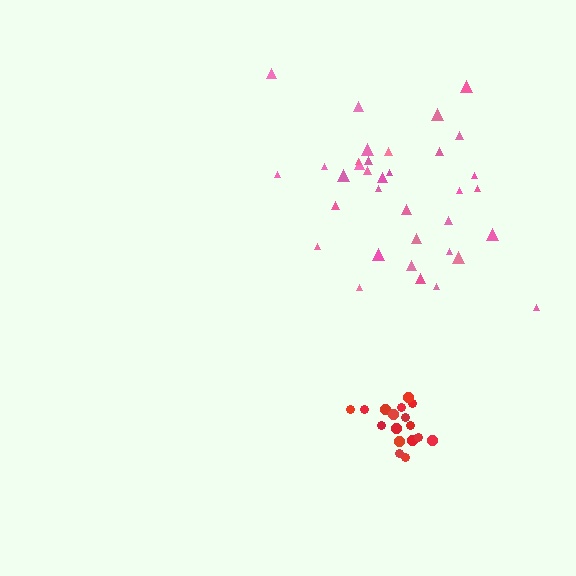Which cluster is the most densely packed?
Red.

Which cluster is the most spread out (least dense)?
Pink.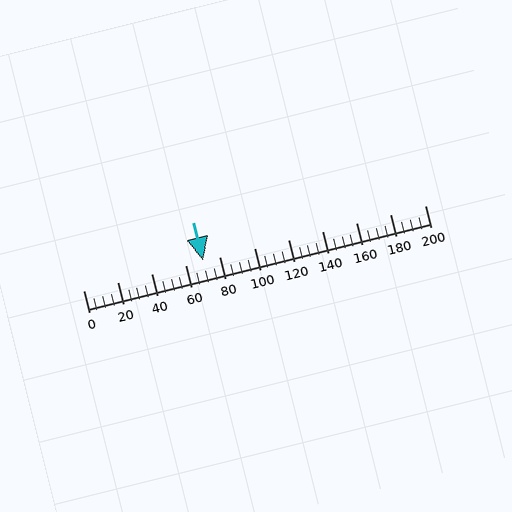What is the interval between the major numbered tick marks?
The major tick marks are spaced 20 units apart.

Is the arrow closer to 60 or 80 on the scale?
The arrow is closer to 80.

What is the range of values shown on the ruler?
The ruler shows values from 0 to 200.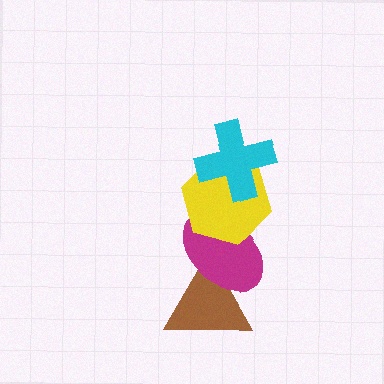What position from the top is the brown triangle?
The brown triangle is 4th from the top.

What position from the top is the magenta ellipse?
The magenta ellipse is 3rd from the top.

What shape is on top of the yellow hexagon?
The cyan cross is on top of the yellow hexagon.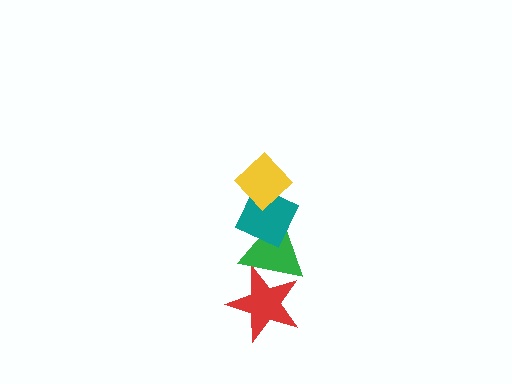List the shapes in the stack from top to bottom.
From top to bottom: the yellow diamond, the teal diamond, the green triangle, the red star.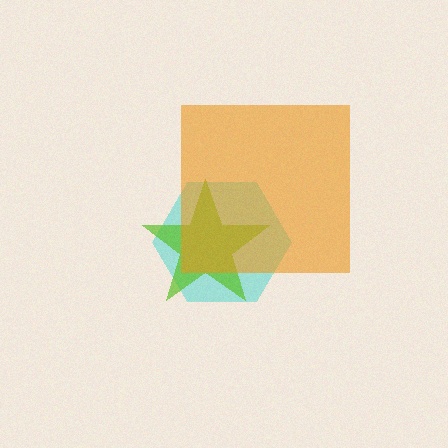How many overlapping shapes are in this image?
There are 3 overlapping shapes in the image.